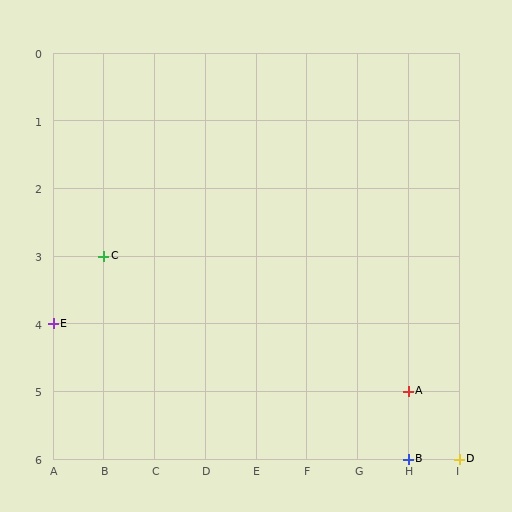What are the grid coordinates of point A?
Point A is at grid coordinates (H, 5).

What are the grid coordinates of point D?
Point D is at grid coordinates (I, 6).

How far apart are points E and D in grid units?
Points E and D are 8 columns and 2 rows apart (about 8.2 grid units diagonally).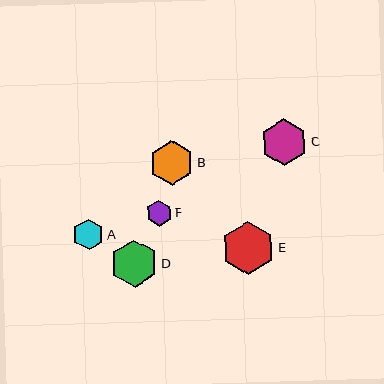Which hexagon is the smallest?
Hexagon F is the smallest with a size of approximately 26 pixels.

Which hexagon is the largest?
Hexagon E is the largest with a size of approximately 53 pixels.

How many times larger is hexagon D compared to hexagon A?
Hexagon D is approximately 1.5 times the size of hexagon A.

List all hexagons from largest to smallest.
From largest to smallest: E, D, C, B, A, F.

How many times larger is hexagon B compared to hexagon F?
Hexagon B is approximately 1.7 times the size of hexagon F.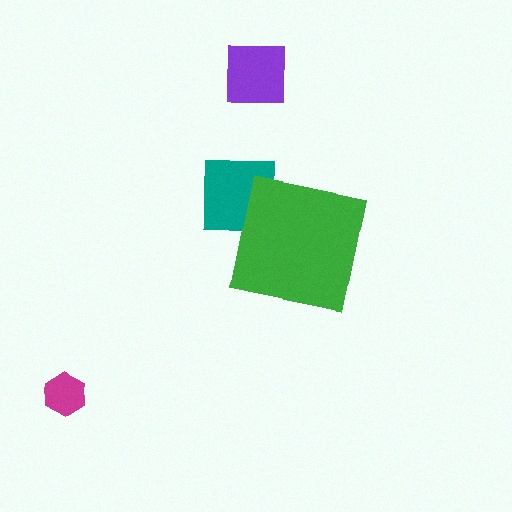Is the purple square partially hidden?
No, the purple square is fully visible.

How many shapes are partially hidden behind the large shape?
1 shape is partially hidden.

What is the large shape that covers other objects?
A green square.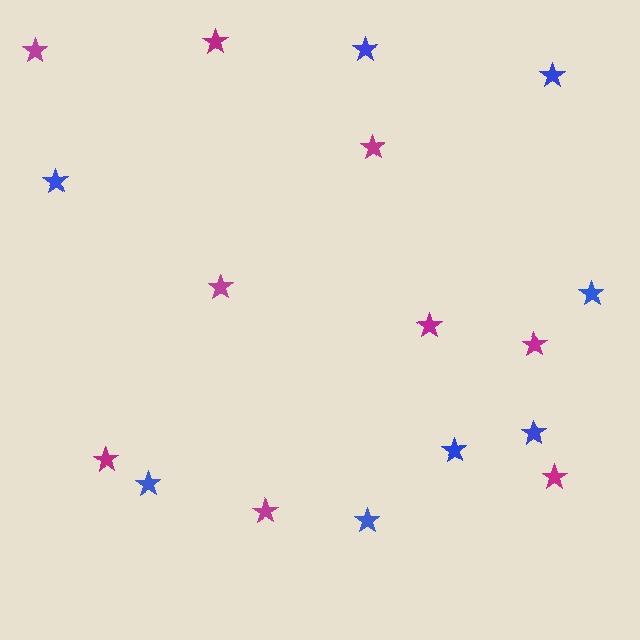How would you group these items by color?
There are 2 groups: one group of magenta stars (9) and one group of blue stars (8).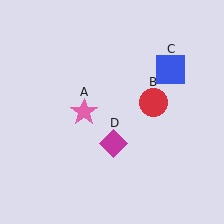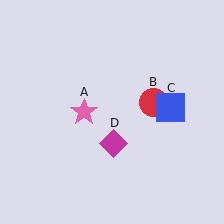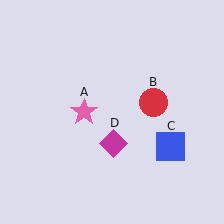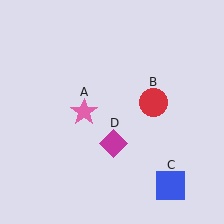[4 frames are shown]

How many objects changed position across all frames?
1 object changed position: blue square (object C).